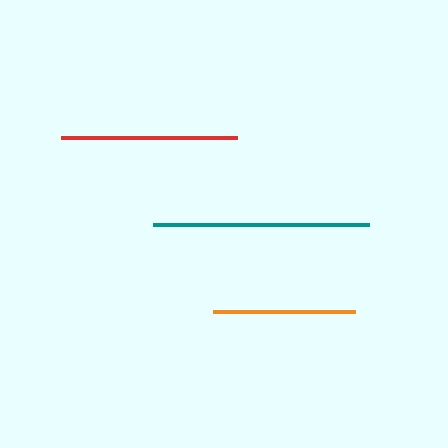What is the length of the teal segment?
The teal segment is approximately 215 pixels long.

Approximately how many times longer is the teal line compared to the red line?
The teal line is approximately 1.2 times the length of the red line.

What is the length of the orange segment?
The orange segment is approximately 142 pixels long.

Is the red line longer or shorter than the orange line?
The red line is longer than the orange line.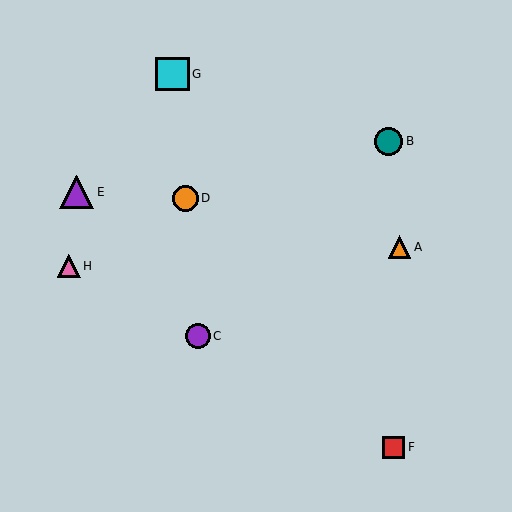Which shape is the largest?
The cyan square (labeled G) is the largest.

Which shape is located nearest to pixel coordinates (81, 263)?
The pink triangle (labeled H) at (69, 266) is nearest to that location.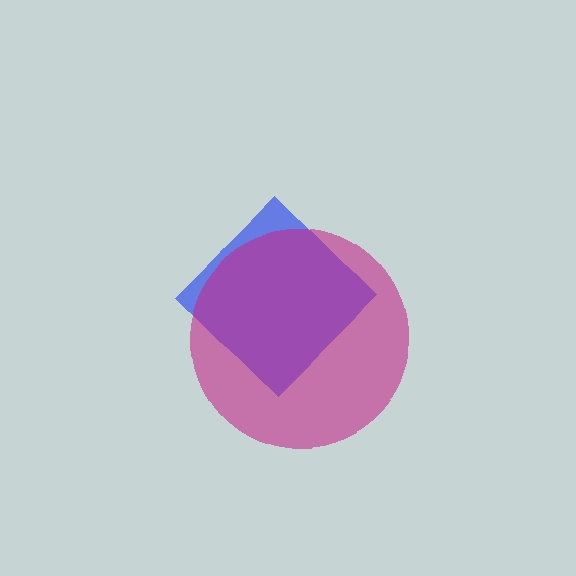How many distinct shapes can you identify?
There are 2 distinct shapes: a blue diamond, a magenta circle.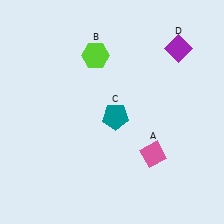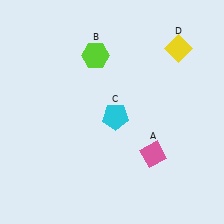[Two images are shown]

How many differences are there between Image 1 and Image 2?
There are 2 differences between the two images.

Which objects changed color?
C changed from teal to cyan. D changed from purple to yellow.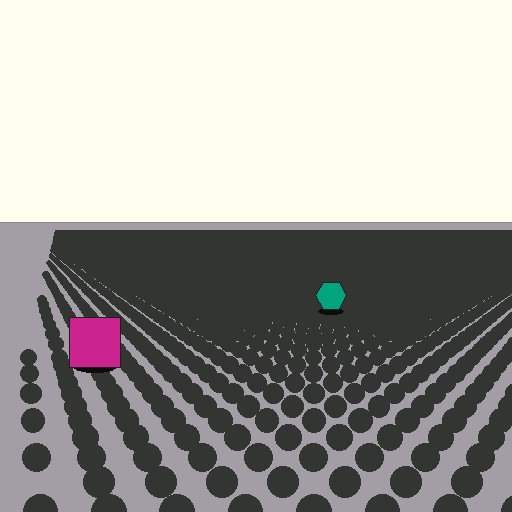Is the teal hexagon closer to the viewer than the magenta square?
No. The magenta square is closer — you can tell from the texture gradient: the ground texture is coarser near it.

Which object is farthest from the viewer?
The teal hexagon is farthest from the viewer. It appears smaller and the ground texture around it is denser.